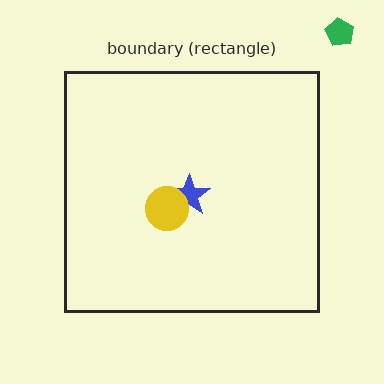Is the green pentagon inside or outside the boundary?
Outside.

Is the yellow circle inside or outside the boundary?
Inside.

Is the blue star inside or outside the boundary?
Inside.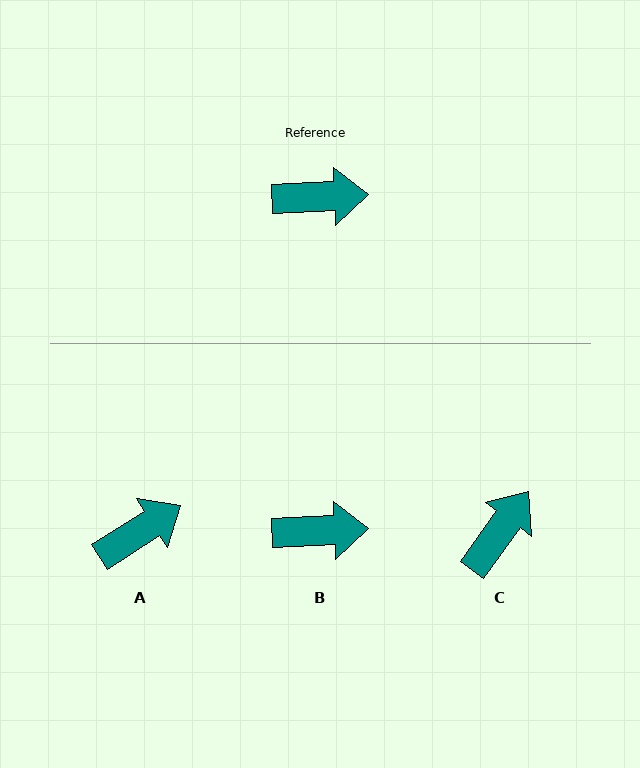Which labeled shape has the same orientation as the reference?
B.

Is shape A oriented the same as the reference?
No, it is off by about 30 degrees.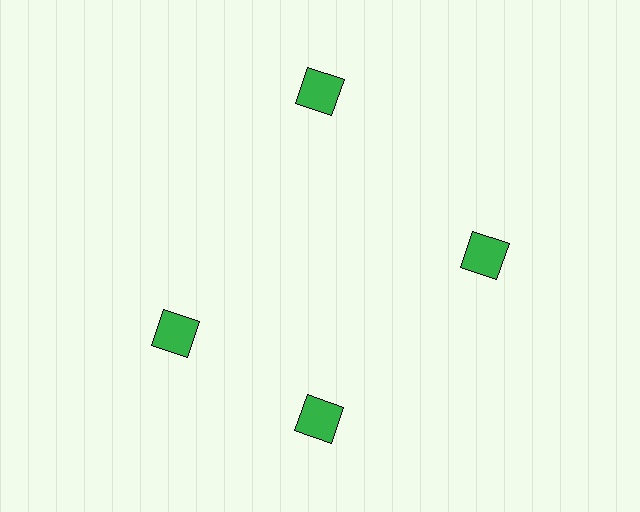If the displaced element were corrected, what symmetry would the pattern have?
It would have 4-fold rotational symmetry — the pattern would map onto itself every 90 degrees.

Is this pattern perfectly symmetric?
No. The 4 green squares are arranged in a ring, but one element near the 9 o'clock position is rotated out of alignment along the ring, breaking the 4-fold rotational symmetry.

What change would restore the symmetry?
The symmetry would be restored by rotating it back into even spacing with its neighbors so that all 4 squares sit at equal angles and equal distance from the center.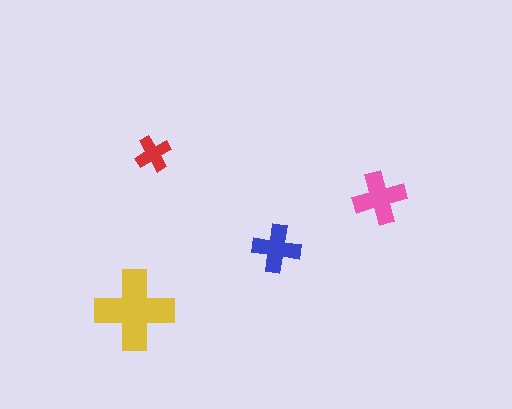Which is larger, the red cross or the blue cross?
The blue one.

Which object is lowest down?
The yellow cross is bottommost.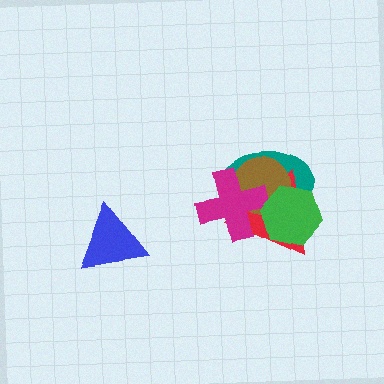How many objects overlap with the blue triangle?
0 objects overlap with the blue triangle.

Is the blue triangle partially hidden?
No, no other shape covers it.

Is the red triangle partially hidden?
Yes, it is partially covered by another shape.